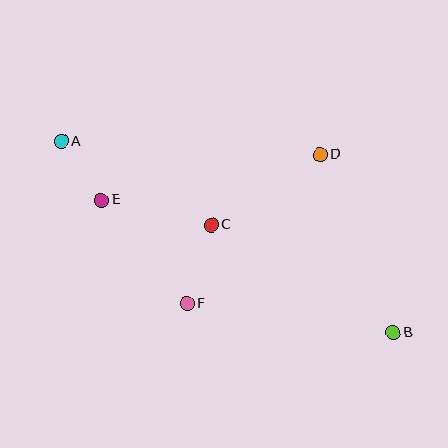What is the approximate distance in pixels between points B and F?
The distance between B and F is approximately 208 pixels.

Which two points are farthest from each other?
Points A and B are farthest from each other.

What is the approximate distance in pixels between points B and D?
The distance between B and D is approximately 193 pixels.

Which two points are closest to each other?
Points A and E are closest to each other.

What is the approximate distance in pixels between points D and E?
The distance between D and E is approximately 223 pixels.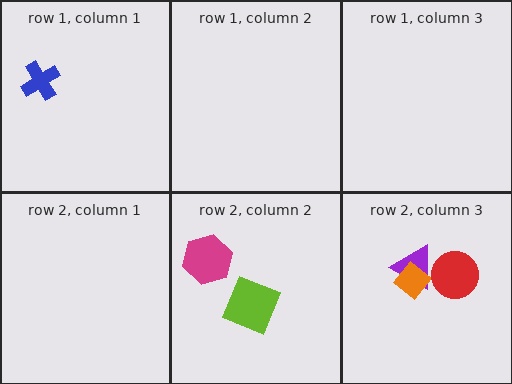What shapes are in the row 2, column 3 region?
The purple triangle, the orange diamond, the red circle.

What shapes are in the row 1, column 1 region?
The blue cross.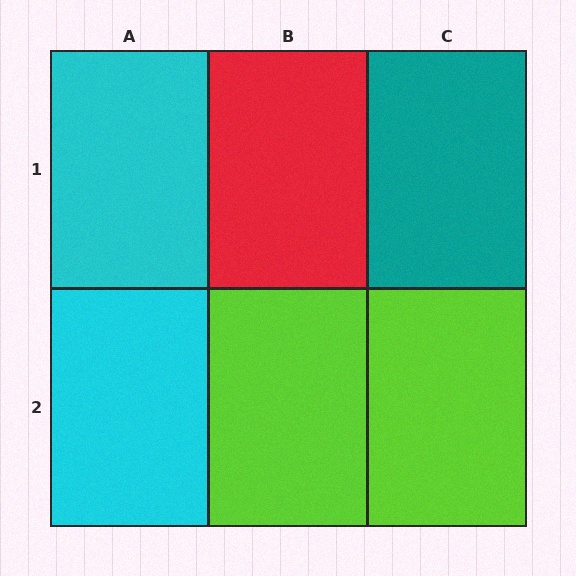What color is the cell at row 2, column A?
Cyan.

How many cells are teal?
1 cell is teal.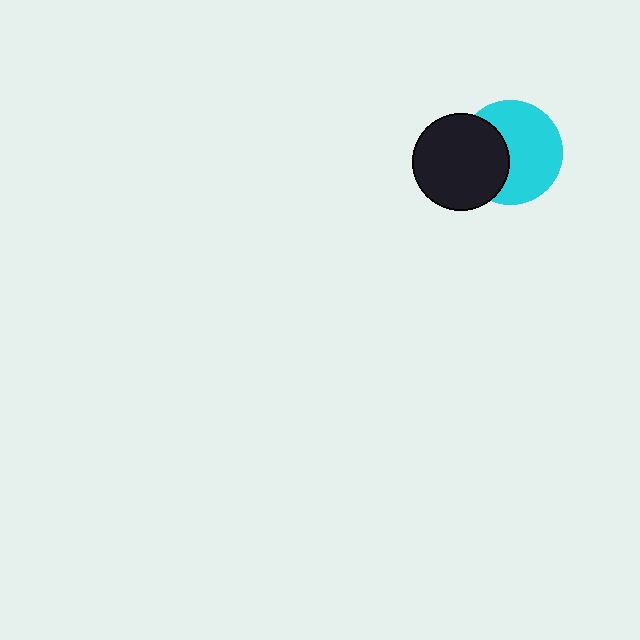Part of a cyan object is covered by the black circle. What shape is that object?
It is a circle.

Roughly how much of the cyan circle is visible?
About half of it is visible (roughly 63%).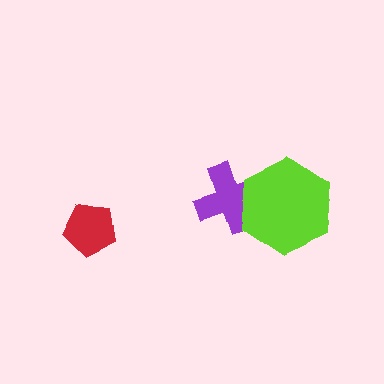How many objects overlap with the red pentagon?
0 objects overlap with the red pentagon.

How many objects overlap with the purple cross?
1 object overlaps with the purple cross.